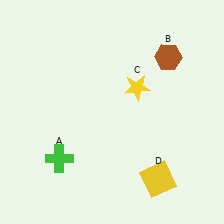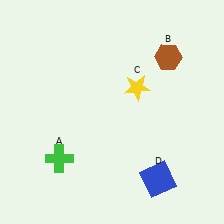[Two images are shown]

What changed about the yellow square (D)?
In Image 1, D is yellow. In Image 2, it changed to blue.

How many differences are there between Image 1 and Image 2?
There is 1 difference between the two images.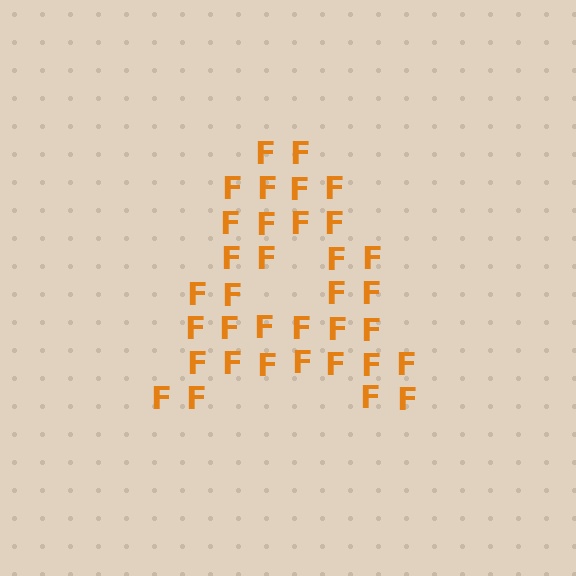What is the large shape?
The large shape is the letter A.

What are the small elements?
The small elements are letter F's.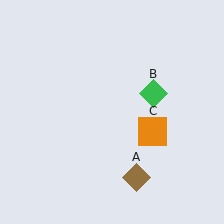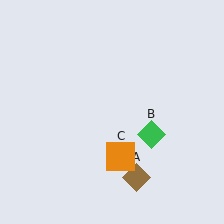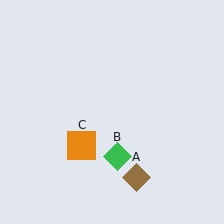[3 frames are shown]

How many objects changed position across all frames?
2 objects changed position: green diamond (object B), orange square (object C).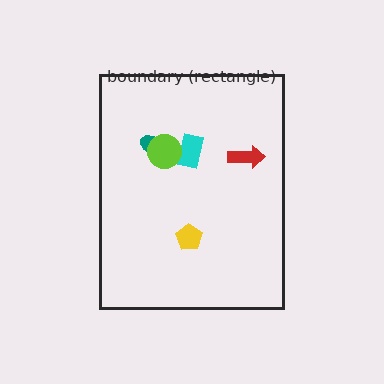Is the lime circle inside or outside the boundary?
Inside.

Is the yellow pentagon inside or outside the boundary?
Inside.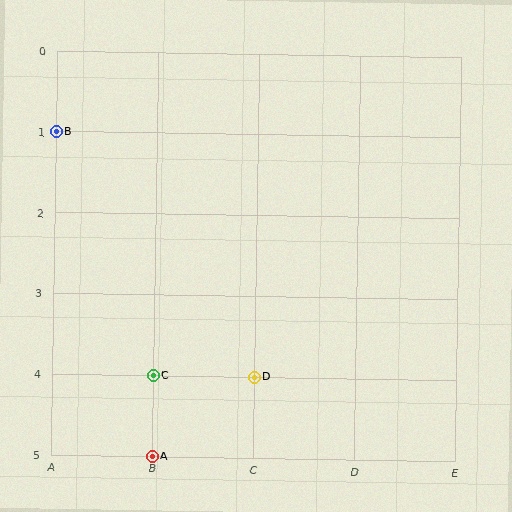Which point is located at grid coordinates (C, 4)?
Point D is at (C, 4).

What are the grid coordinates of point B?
Point B is at grid coordinates (A, 1).